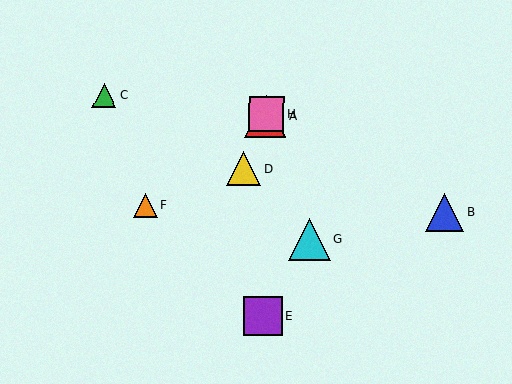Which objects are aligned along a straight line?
Objects A, D, H are aligned along a straight line.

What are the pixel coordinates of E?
Object E is at (263, 316).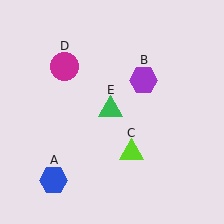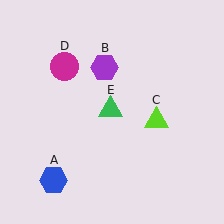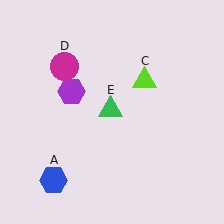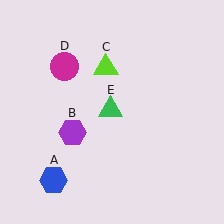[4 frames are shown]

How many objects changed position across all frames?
2 objects changed position: purple hexagon (object B), lime triangle (object C).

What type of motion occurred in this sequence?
The purple hexagon (object B), lime triangle (object C) rotated counterclockwise around the center of the scene.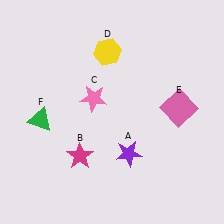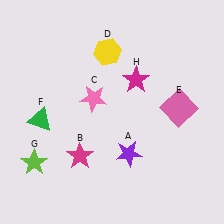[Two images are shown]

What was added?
A lime star (G), a magenta star (H) were added in Image 2.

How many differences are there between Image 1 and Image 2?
There are 2 differences between the two images.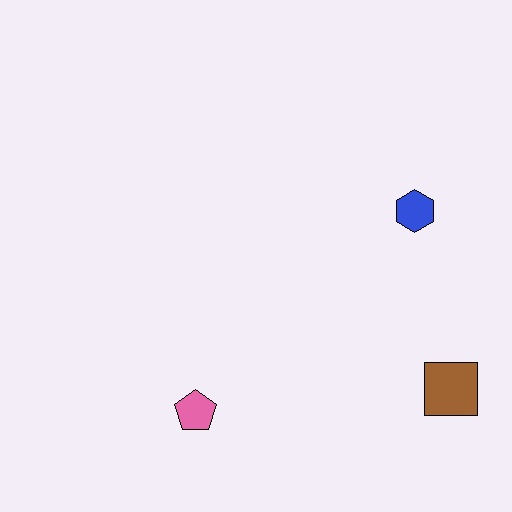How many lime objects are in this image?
There are no lime objects.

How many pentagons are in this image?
There is 1 pentagon.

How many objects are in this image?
There are 3 objects.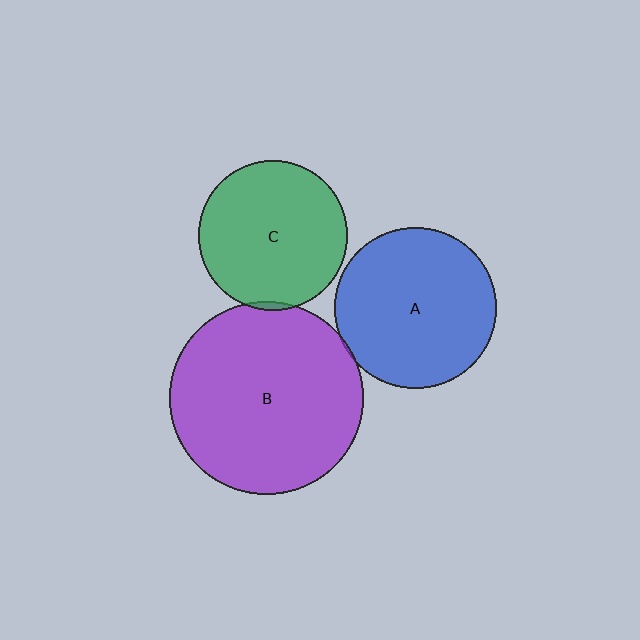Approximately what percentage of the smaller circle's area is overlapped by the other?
Approximately 5%.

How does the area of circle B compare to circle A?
Approximately 1.4 times.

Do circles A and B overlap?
Yes.